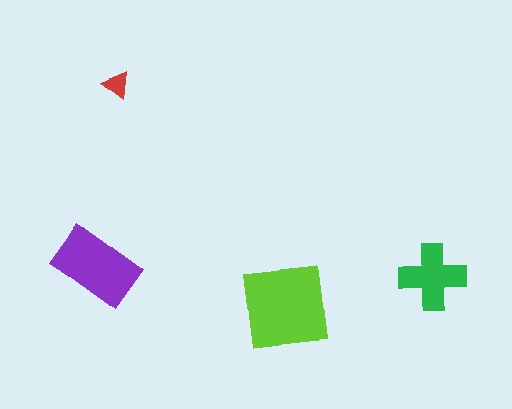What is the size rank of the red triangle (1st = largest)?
4th.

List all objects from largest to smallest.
The lime square, the purple rectangle, the green cross, the red triangle.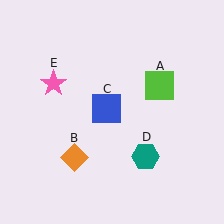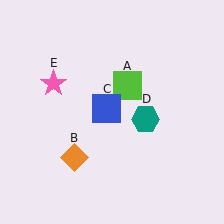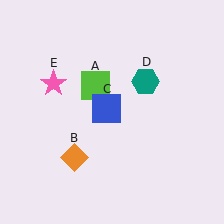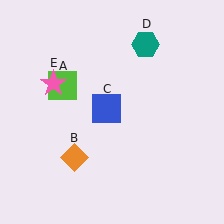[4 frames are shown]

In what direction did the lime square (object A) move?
The lime square (object A) moved left.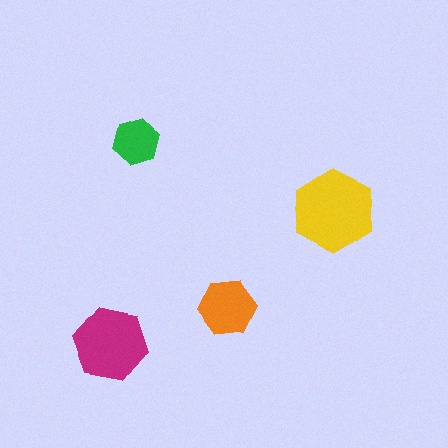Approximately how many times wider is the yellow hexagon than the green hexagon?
About 2 times wider.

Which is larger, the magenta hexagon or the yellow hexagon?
The yellow one.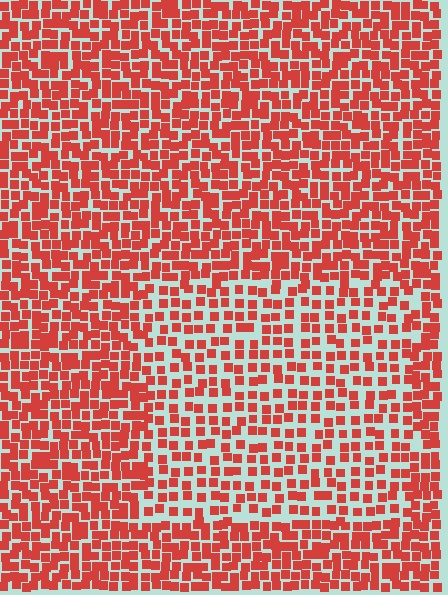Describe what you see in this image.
The image contains small red elements arranged at two different densities. A rectangle-shaped region is visible where the elements are less densely packed than the surrounding area.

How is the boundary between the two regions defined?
The boundary is defined by a change in element density (approximately 1.7x ratio). All elements are the same color, size, and shape.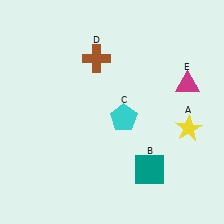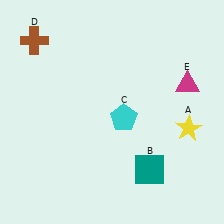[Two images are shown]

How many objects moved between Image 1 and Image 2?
1 object moved between the two images.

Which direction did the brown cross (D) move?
The brown cross (D) moved left.